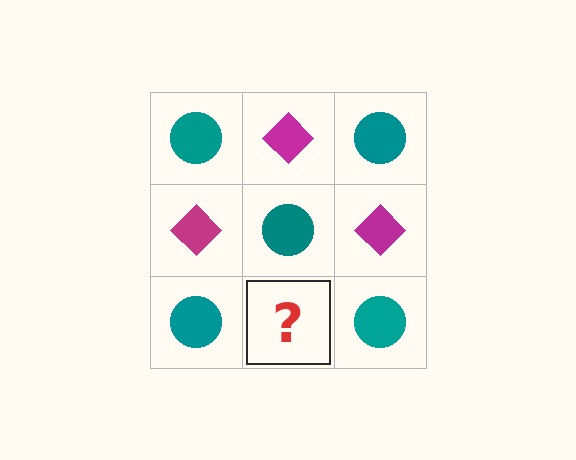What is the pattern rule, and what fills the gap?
The rule is that it alternates teal circle and magenta diamond in a checkerboard pattern. The gap should be filled with a magenta diamond.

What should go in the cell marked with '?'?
The missing cell should contain a magenta diamond.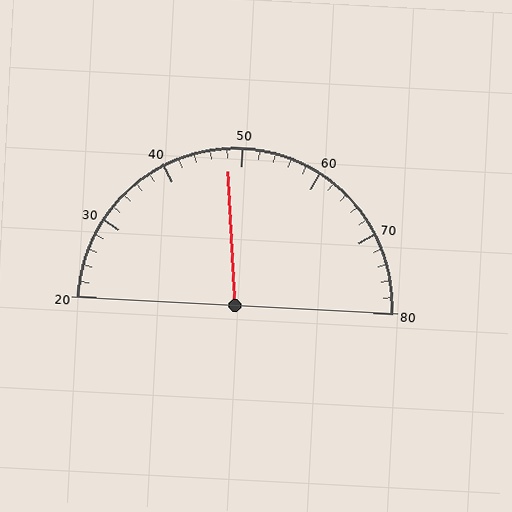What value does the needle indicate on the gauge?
The needle indicates approximately 48.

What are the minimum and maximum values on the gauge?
The gauge ranges from 20 to 80.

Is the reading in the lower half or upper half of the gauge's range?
The reading is in the lower half of the range (20 to 80).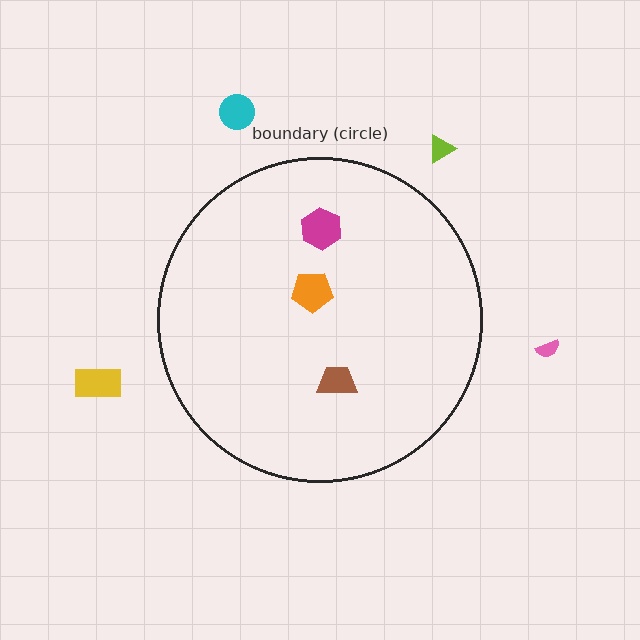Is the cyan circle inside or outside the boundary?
Outside.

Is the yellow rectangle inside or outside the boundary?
Outside.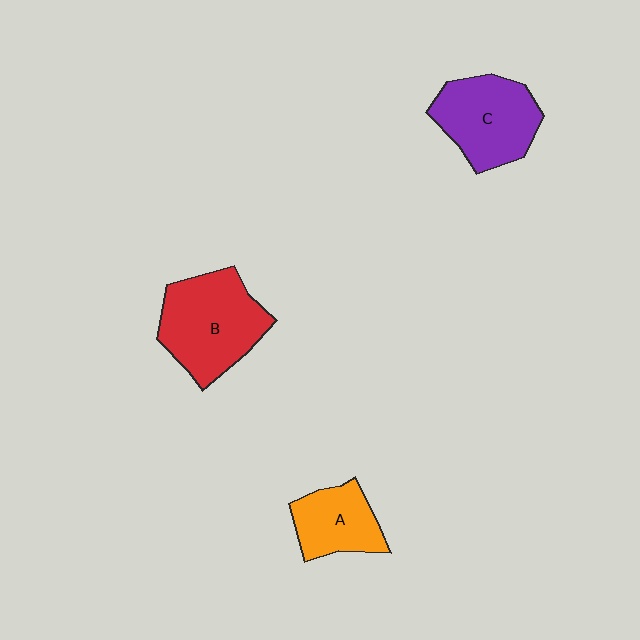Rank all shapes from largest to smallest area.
From largest to smallest: B (red), C (purple), A (orange).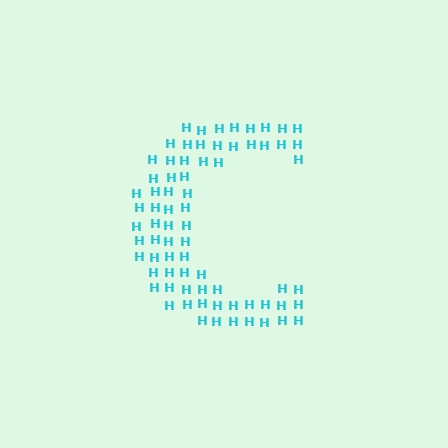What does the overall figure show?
The overall figure shows the letter C.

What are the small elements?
The small elements are letter H's.